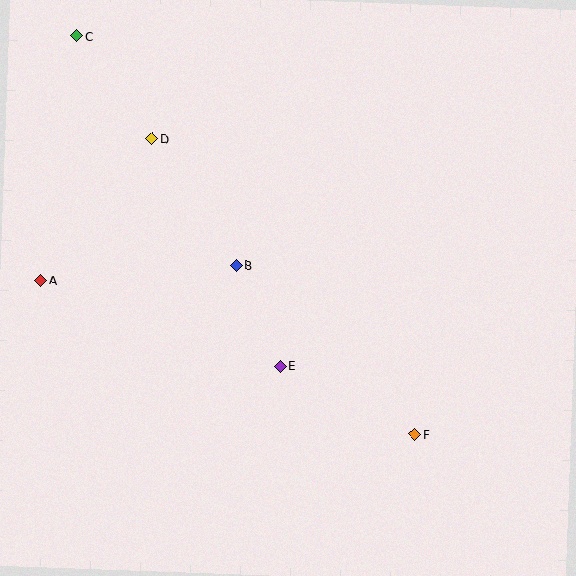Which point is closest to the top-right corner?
Point B is closest to the top-right corner.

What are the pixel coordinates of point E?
Point E is at (280, 366).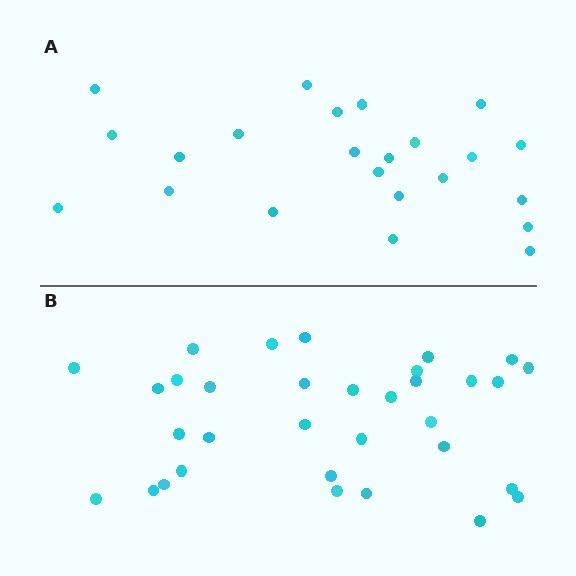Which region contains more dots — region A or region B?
Region B (the bottom region) has more dots.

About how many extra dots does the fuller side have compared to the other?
Region B has roughly 10 or so more dots than region A.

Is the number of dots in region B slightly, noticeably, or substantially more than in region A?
Region B has noticeably more, but not dramatically so. The ratio is roughly 1.4 to 1.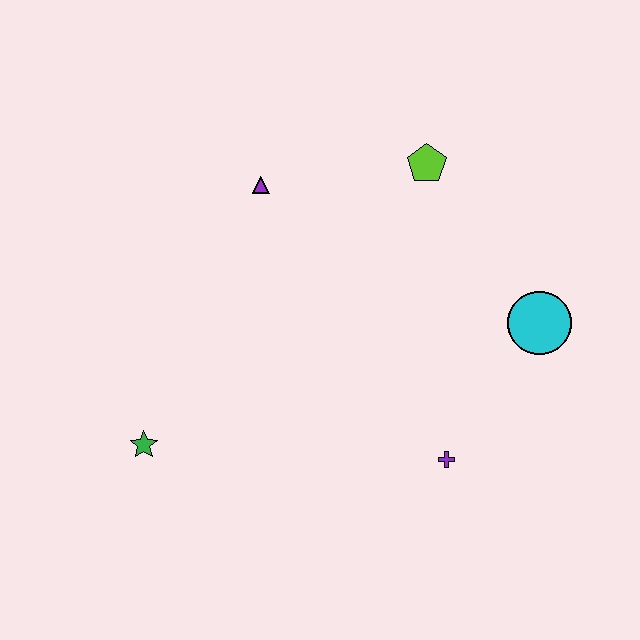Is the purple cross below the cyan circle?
Yes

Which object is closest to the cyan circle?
The purple cross is closest to the cyan circle.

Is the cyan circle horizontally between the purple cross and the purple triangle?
No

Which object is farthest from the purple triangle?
The purple cross is farthest from the purple triangle.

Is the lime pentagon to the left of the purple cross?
Yes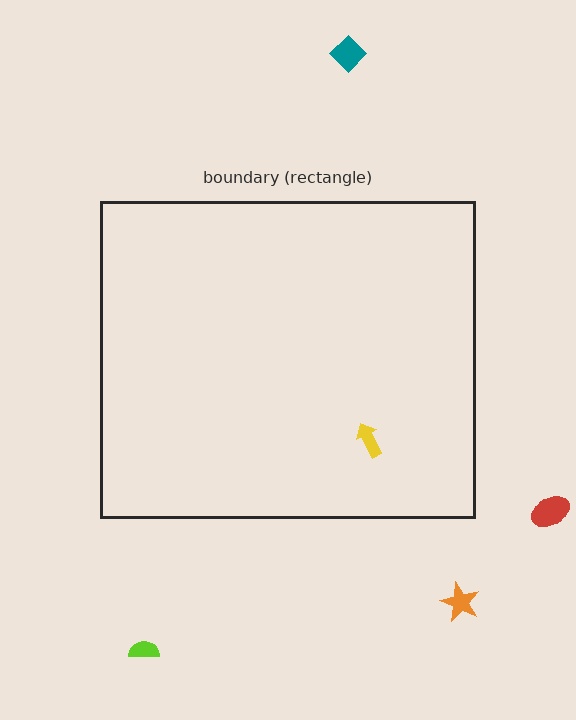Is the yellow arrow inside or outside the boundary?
Inside.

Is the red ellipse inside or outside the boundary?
Outside.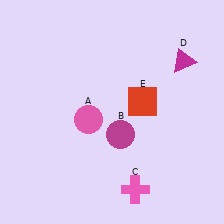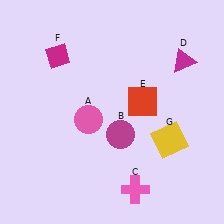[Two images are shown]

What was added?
A magenta diamond (F), a yellow square (G) were added in Image 2.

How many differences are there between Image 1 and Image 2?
There are 2 differences between the two images.